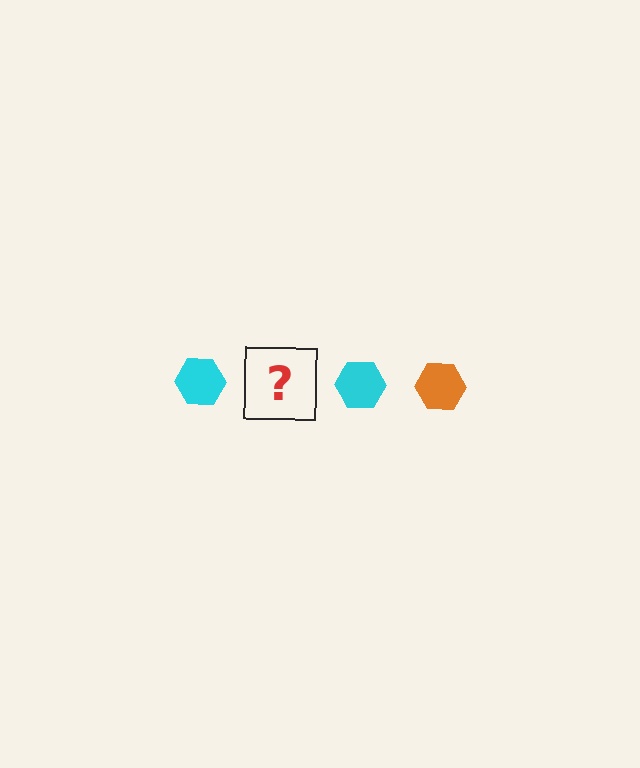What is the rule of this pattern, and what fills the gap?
The rule is that the pattern cycles through cyan, orange hexagons. The gap should be filled with an orange hexagon.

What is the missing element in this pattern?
The missing element is an orange hexagon.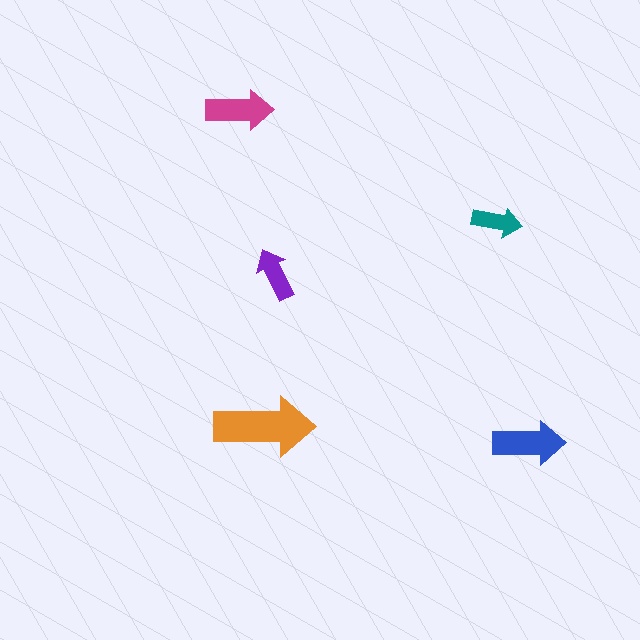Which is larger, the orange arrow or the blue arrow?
The orange one.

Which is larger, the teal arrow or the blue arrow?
The blue one.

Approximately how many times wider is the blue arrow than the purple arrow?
About 1.5 times wider.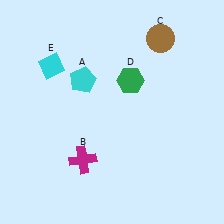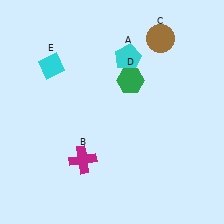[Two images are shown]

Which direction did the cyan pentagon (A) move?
The cyan pentagon (A) moved right.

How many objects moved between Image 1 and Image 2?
1 object moved between the two images.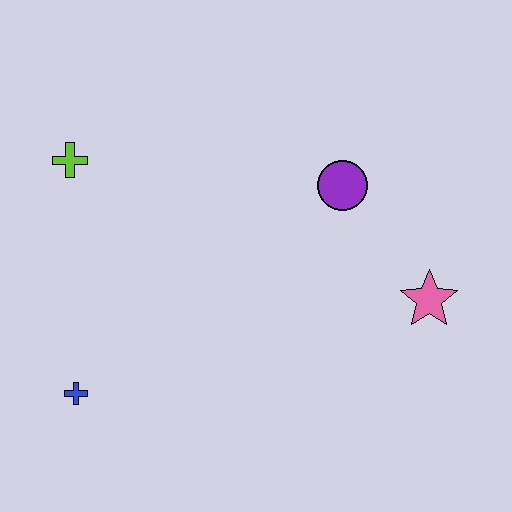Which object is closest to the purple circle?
The pink star is closest to the purple circle.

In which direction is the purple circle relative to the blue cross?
The purple circle is to the right of the blue cross.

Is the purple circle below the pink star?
No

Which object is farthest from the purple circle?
The blue cross is farthest from the purple circle.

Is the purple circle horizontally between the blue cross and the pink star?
Yes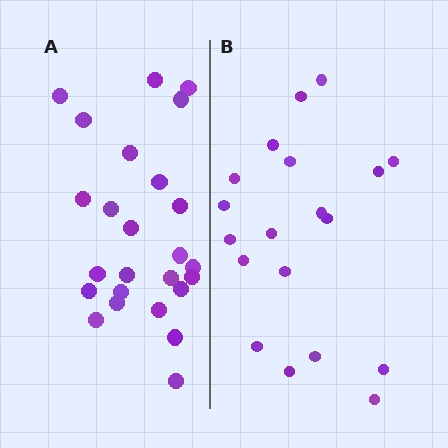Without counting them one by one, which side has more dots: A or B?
Region A (the left region) has more dots.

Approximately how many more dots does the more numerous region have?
Region A has about 6 more dots than region B.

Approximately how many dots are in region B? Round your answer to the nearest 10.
About 20 dots. (The exact count is 19, which rounds to 20.)